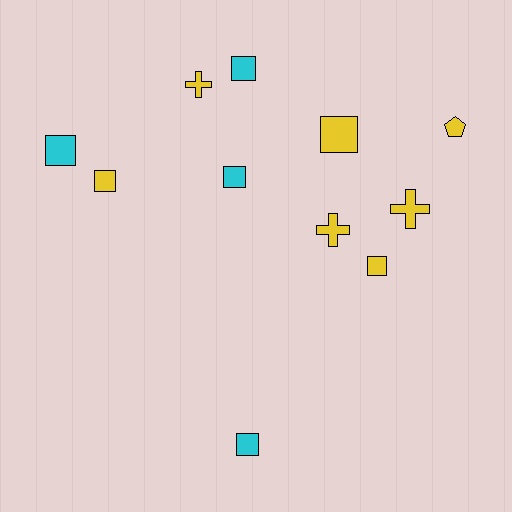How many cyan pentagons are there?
There are no cyan pentagons.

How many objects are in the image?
There are 11 objects.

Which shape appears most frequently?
Square, with 7 objects.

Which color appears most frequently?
Yellow, with 7 objects.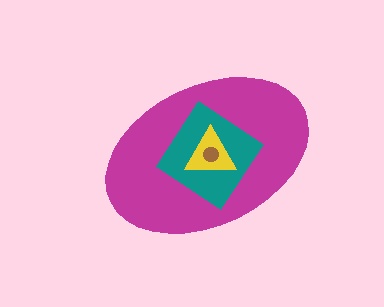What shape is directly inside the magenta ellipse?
The teal diamond.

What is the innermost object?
The brown circle.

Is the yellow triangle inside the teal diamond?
Yes.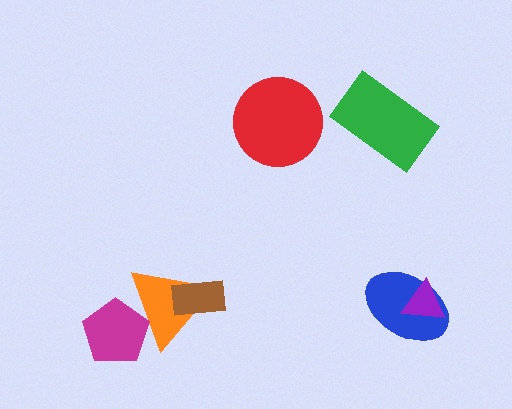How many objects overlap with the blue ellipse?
1 object overlaps with the blue ellipse.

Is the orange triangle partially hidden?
Yes, it is partially covered by another shape.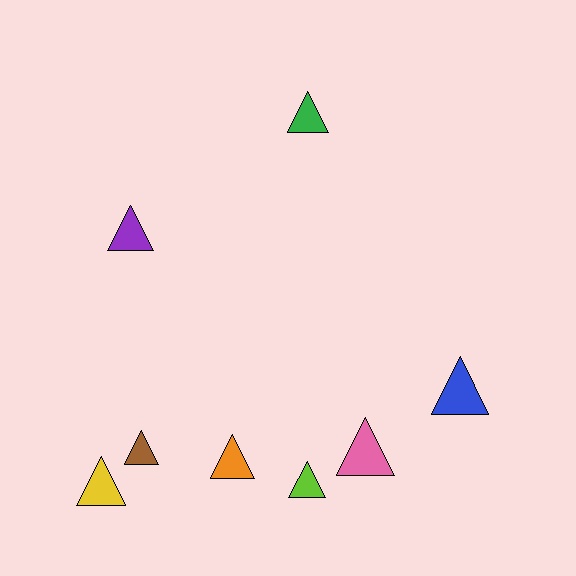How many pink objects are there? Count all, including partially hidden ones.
There is 1 pink object.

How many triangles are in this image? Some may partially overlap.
There are 8 triangles.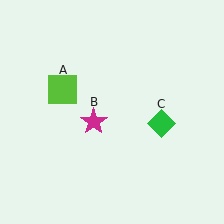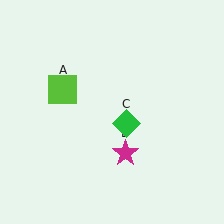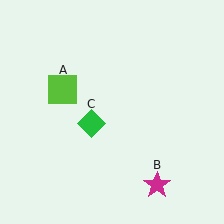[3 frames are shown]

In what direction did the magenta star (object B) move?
The magenta star (object B) moved down and to the right.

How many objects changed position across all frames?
2 objects changed position: magenta star (object B), green diamond (object C).